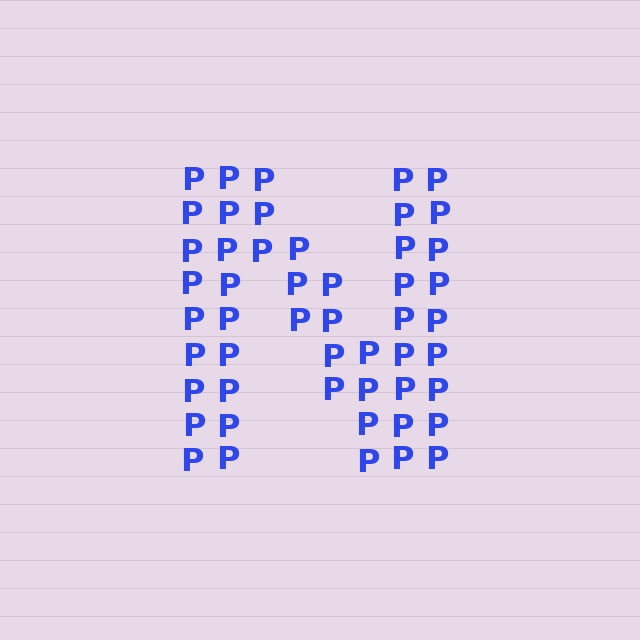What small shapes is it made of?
It is made of small letter P's.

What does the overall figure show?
The overall figure shows the letter N.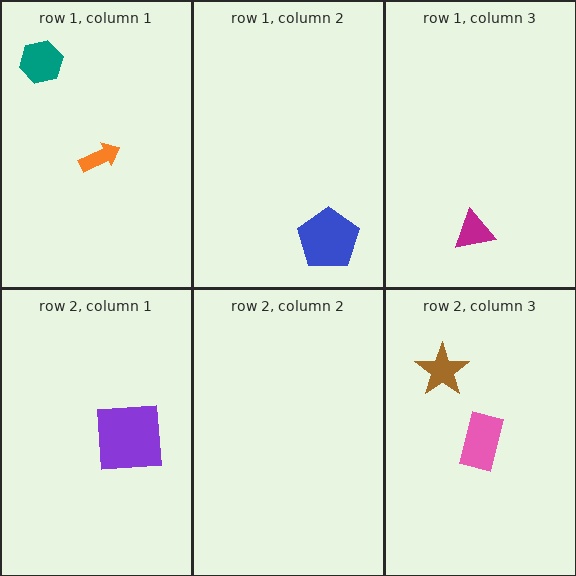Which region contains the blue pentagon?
The row 1, column 2 region.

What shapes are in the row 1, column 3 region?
The magenta triangle.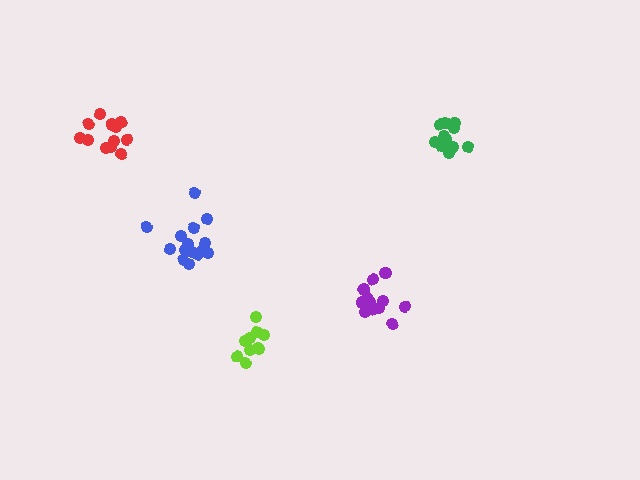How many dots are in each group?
Group 1: 11 dots, Group 2: 11 dots, Group 3: 14 dots, Group 4: 13 dots, Group 5: 15 dots (64 total).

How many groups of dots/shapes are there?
There are 5 groups.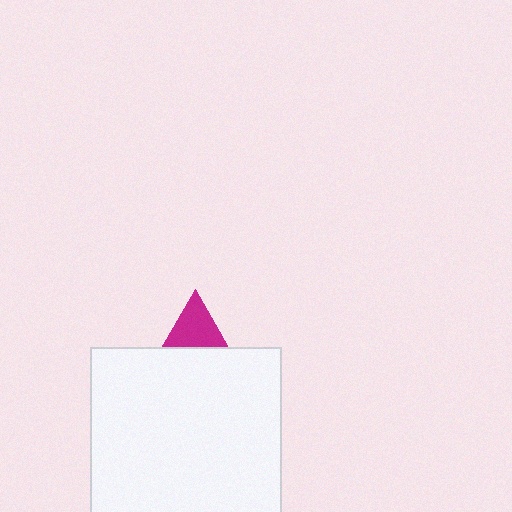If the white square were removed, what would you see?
You would see the complete magenta triangle.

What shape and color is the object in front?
The object in front is a white square.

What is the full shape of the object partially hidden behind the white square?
The partially hidden object is a magenta triangle.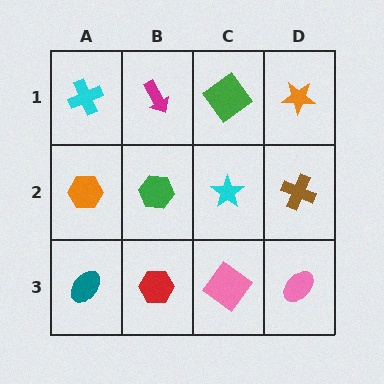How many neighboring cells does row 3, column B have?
3.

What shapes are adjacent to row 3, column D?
A brown cross (row 2, column D), a pink diamond (row 3, column C).